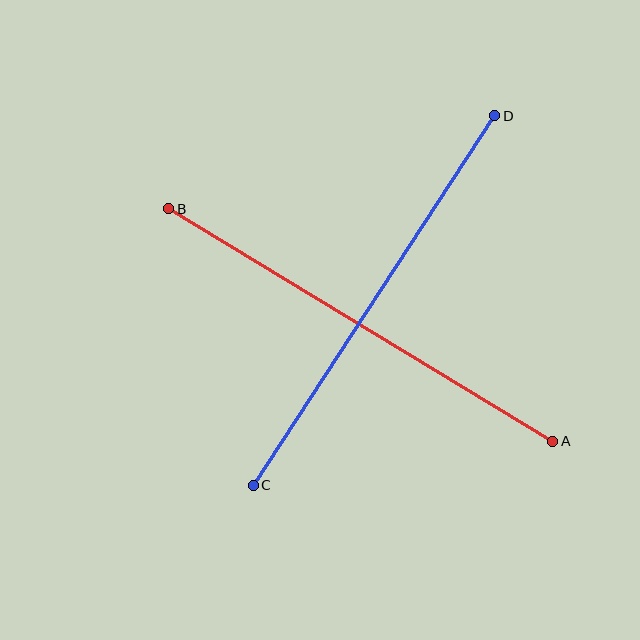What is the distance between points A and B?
The distance is approximately 449 pixels.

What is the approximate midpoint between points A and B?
The midpoint is at approximately (361, 325) pixels.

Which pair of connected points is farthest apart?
Points A and B are farthest apart.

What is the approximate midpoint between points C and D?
The midpoint is at approximately (374, 300) pixels.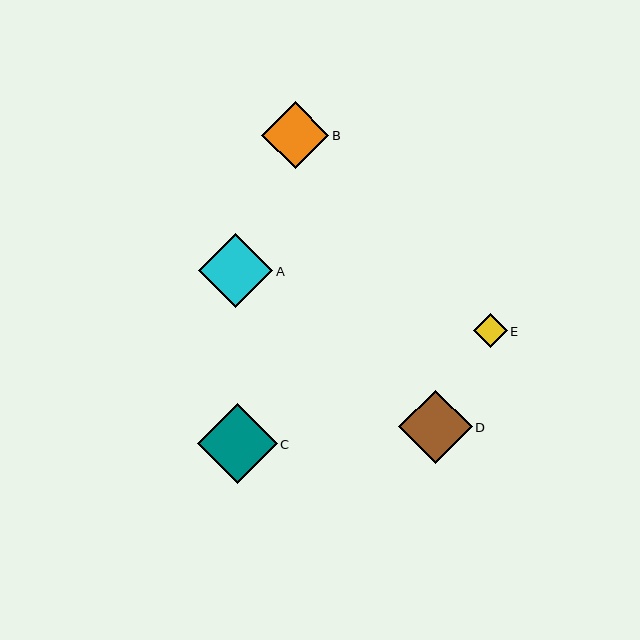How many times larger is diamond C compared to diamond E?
Diamond C is approximately 2.4 times the size of diamond E.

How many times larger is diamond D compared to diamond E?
Diamond D is approximately 2.2 times the size of diamond E.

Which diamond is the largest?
Diamond C is the largest with a size of approximately 80 pixels.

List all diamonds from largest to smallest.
From largest to smallest: C, A, D, B, E.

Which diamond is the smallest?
Diamond E is the smallest with a size of approximately 34 pixels.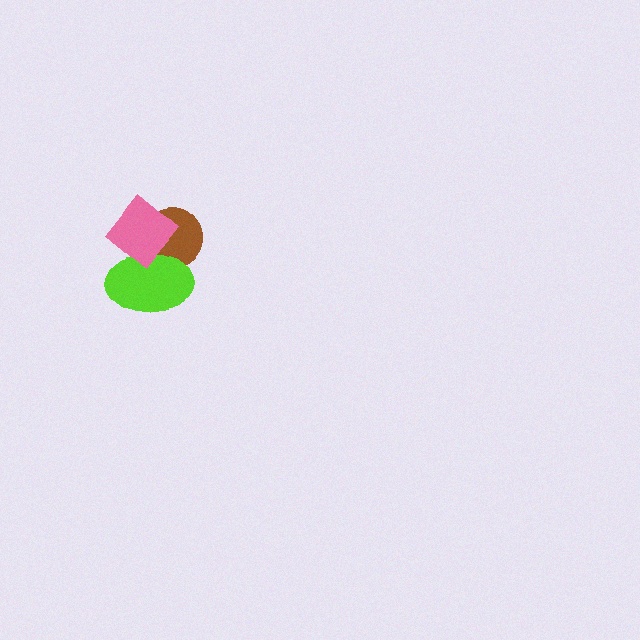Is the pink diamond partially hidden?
No, no other shape covers it.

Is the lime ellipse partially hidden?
Yes, it is partially covered by another shape.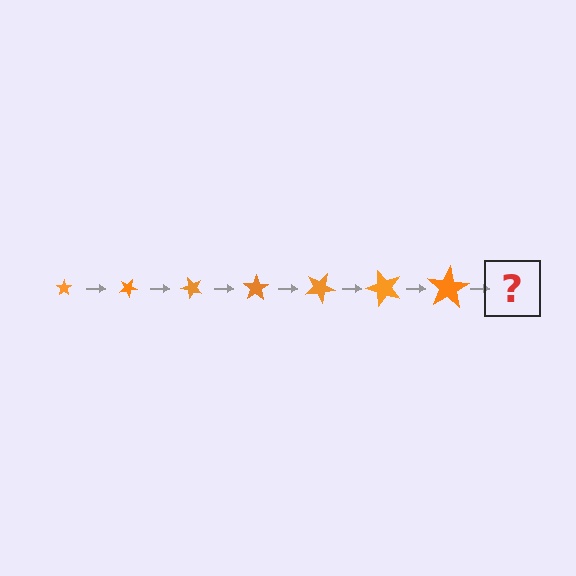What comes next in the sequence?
The next element should be a star, larger than the previous one and rotated 175 degrees from the start.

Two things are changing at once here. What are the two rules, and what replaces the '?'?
The two rules are that the star grows larger each step and it rotates 25 degrees each step. The '?' should be a star, larger than the previous one and rotated 175 degrees from the start.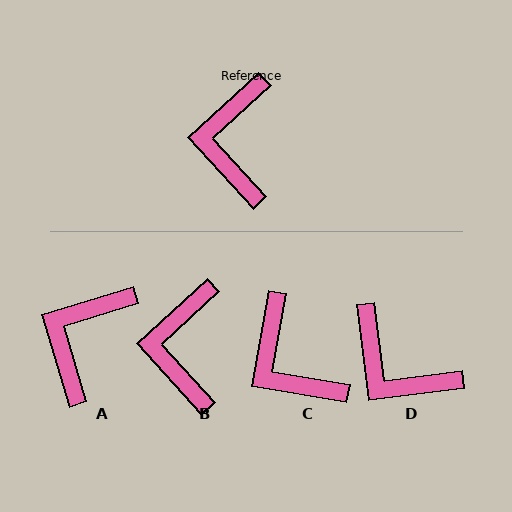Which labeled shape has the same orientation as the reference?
B.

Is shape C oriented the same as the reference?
No, it is off by about 38 degrees.